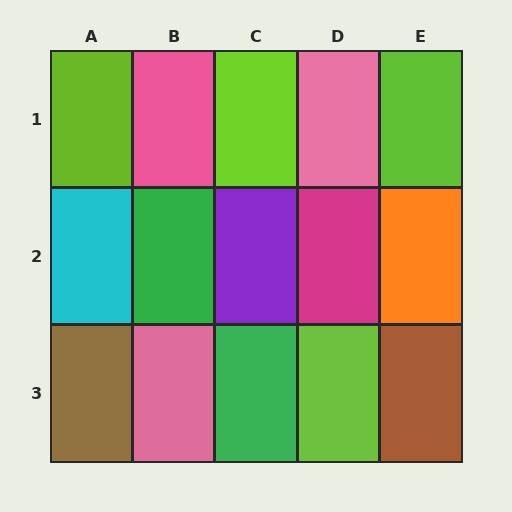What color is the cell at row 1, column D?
Pink.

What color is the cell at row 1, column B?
Pink.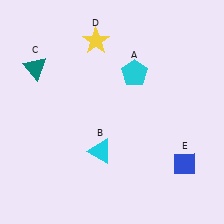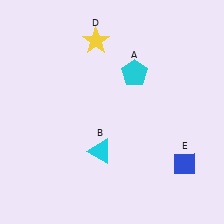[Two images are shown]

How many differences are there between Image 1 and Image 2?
There is 1 difference between the two images.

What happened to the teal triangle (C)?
The teal triangle (C) was removed in Image 2. It was in the top-left area of Image 1.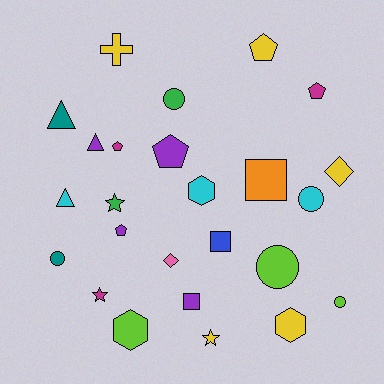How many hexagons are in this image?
There are 3 hexagons.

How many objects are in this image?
There are 25 objects.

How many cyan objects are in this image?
There are 3 cyan objects.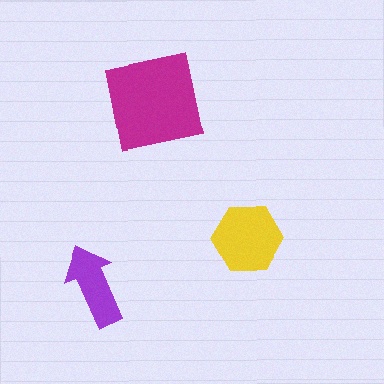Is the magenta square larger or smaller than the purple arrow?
Larger.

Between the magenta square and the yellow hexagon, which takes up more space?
The magenta square.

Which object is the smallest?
The purple arrow.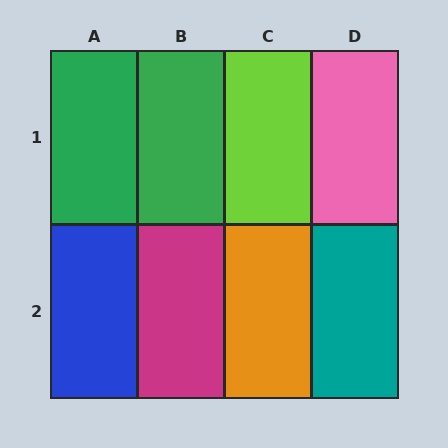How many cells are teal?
1 cell is teal.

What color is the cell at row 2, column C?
Orange.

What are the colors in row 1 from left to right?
Green, green, lime, pink.